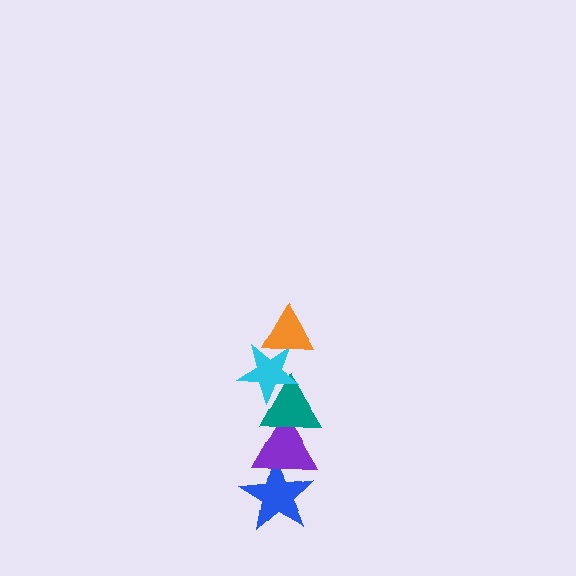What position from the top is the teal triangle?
The teal triangle is 3rd from the top.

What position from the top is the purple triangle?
The purple triangle is 4th from the top.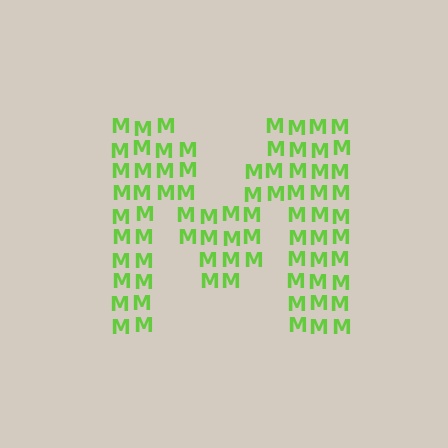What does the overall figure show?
The overall figure shows the letter M.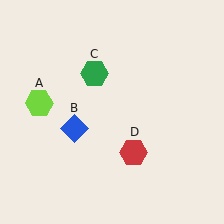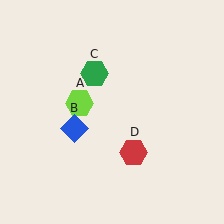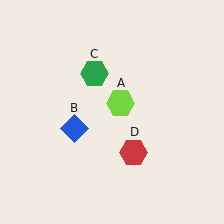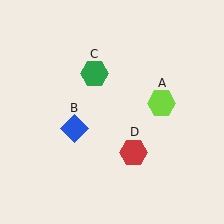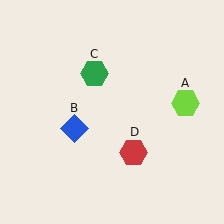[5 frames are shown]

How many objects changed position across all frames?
1 object changed position: lime hexagon (object A).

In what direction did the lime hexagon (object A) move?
The lime hexagon (object A) moved right.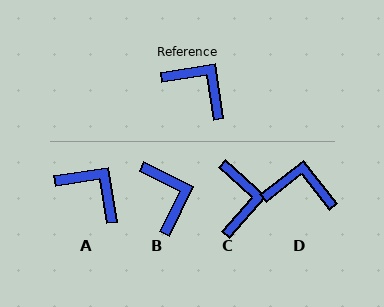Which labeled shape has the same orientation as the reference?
A.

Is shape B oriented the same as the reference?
No, it is off by about 35 degrees.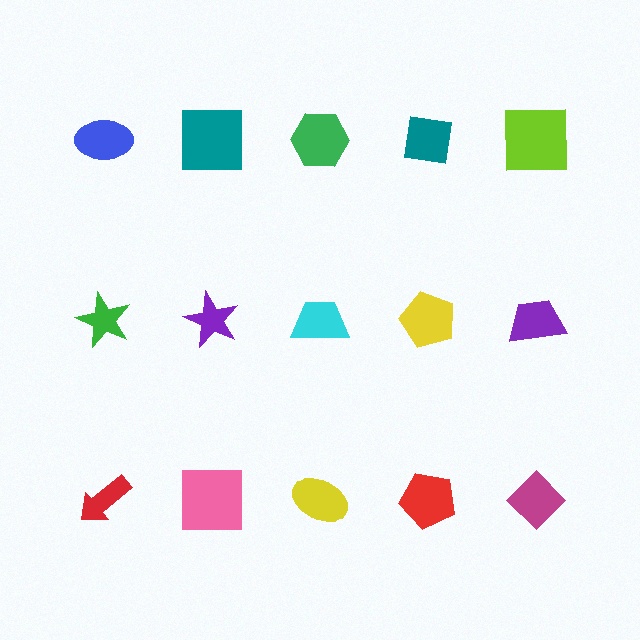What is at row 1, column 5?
A lime square.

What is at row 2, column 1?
A green star.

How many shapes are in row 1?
5 shapes.